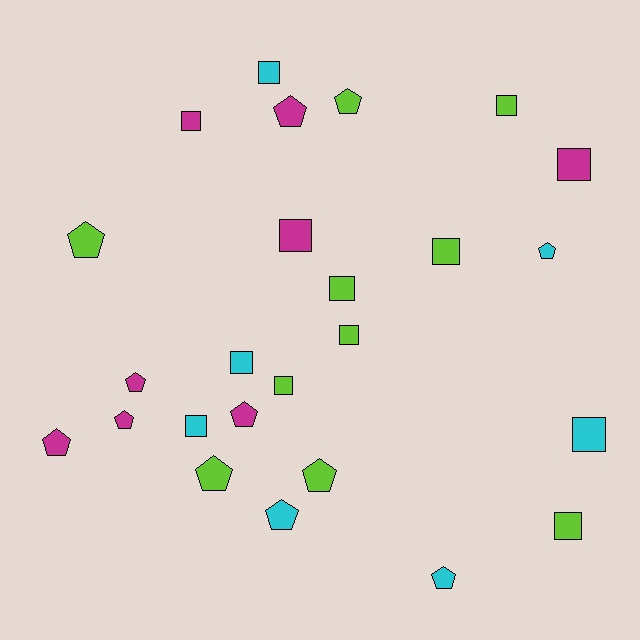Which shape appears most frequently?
Square, with 13 objects.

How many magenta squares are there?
There are 3 magenta squares.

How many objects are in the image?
There are 25 objects.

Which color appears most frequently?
Lime, with 10 objects.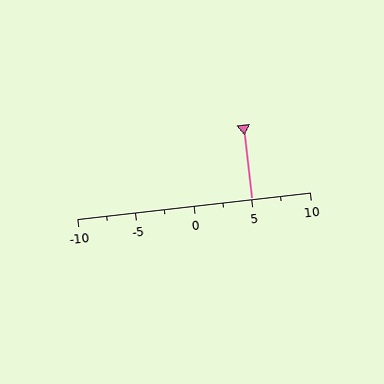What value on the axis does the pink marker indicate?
The marker indicates approximately 5.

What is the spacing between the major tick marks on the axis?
The major ticks are spaced 5 apart.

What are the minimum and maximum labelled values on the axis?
The axis runs from -10 to 10.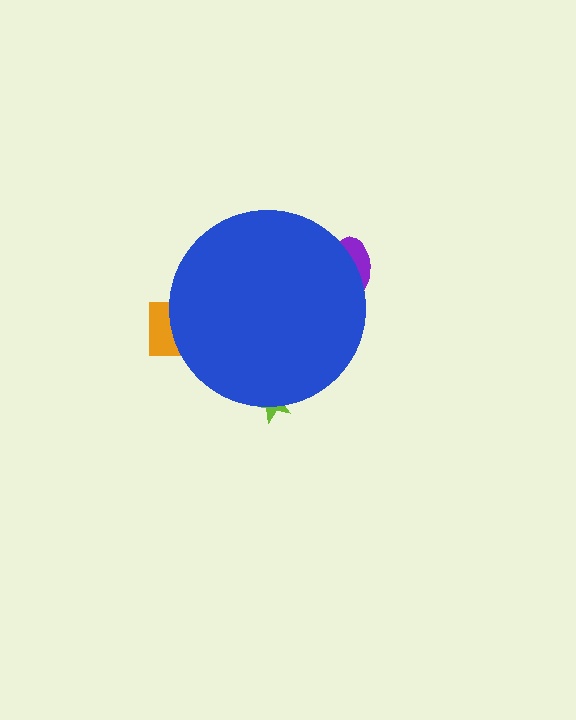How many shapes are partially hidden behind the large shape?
3 shapes are partially hidden.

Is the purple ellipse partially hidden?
Yes, the purple ellipse is partially hidden behind the blue circle.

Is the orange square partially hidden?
Yes, the orange square is partially hidden behind the blue circle.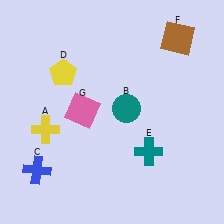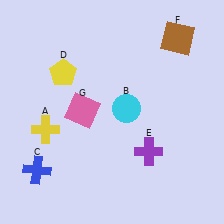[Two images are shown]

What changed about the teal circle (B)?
In Image 1, B is teal. In Image 2, it changed to cyan.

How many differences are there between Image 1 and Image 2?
There are 2 differences between the two images.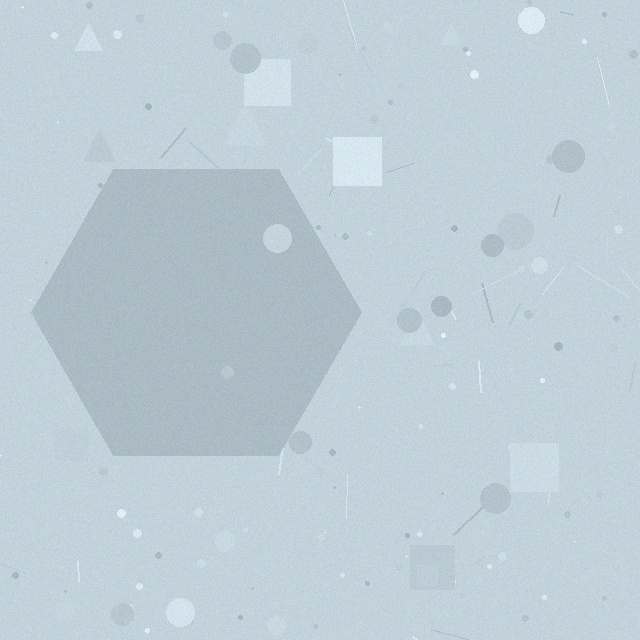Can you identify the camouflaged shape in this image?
The camouflaged shape is a hexagon.